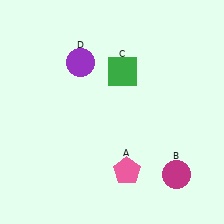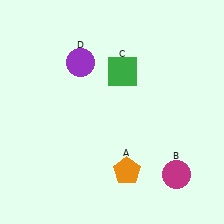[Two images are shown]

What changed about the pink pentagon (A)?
In Image 1, A is pink. In Image 2, it changed to orange.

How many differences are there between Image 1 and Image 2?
There is 1 difference between the two images.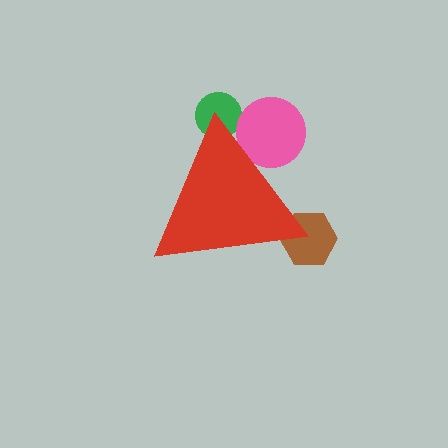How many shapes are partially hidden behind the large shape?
3 shapes are partially hidden.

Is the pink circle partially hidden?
Yes, the pink circle is partially hidden behind the red triangle.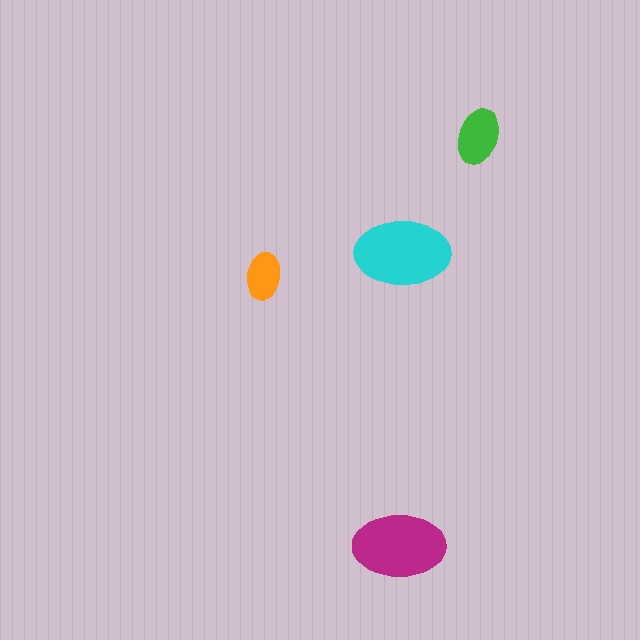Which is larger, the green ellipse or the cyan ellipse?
The cyan one.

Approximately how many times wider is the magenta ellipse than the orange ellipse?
About 2 times wider.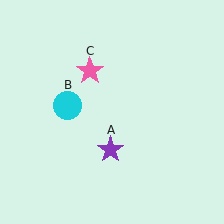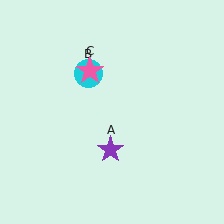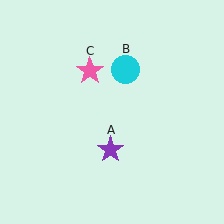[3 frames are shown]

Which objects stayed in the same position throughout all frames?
Purple star (object A) and pink star (object C) remained stationary.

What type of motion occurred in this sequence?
The cyan circle (object B) rotated clockwise around the center of the scene.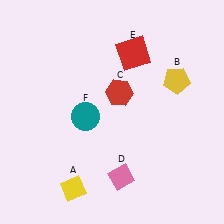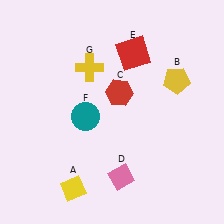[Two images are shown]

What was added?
A yellow cross (G) was added in Image 2.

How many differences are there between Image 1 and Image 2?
There is 1 difference between the two images.